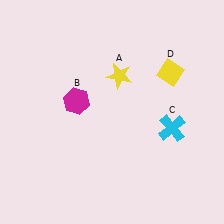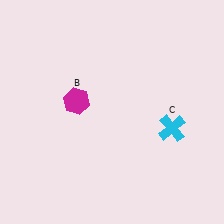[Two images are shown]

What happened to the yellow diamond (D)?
The yellow diamond (D) was removed in Image 2. It was in the top-right area of Image 1.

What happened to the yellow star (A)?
The yellow star (A) was removed in Image 2. It was in the top-right area of Image 1.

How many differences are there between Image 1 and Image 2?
There are 2 differences between the two images.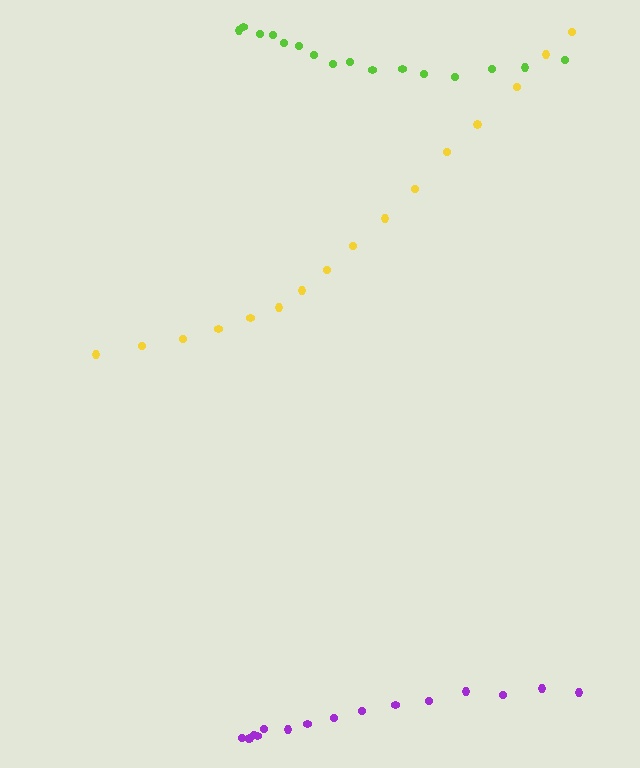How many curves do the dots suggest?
There are 3 distinct paths.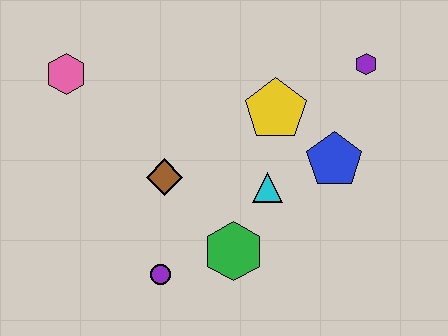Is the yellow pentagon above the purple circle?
Yes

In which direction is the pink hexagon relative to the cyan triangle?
The pink hexagon is to the left of the cyan triangle.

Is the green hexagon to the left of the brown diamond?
No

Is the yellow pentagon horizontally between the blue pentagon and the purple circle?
Yes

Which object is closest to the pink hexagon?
The brown diamond is closest to the pink hexagon.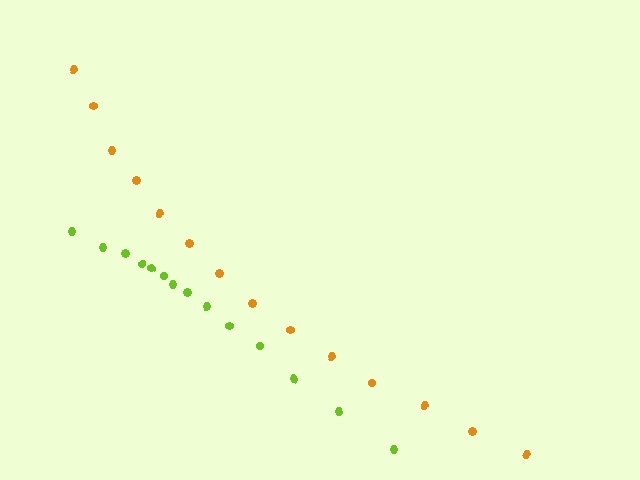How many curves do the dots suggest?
There are 2 distinct paths.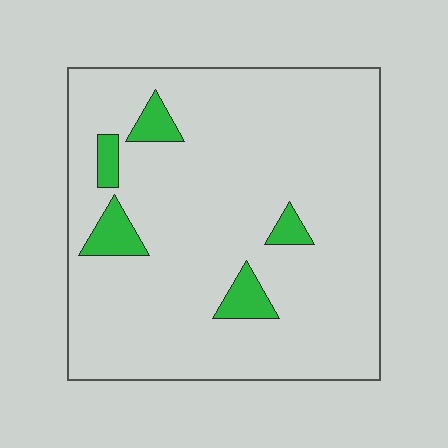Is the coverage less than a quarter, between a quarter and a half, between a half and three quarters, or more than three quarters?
Less than a quarter.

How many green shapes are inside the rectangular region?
5.